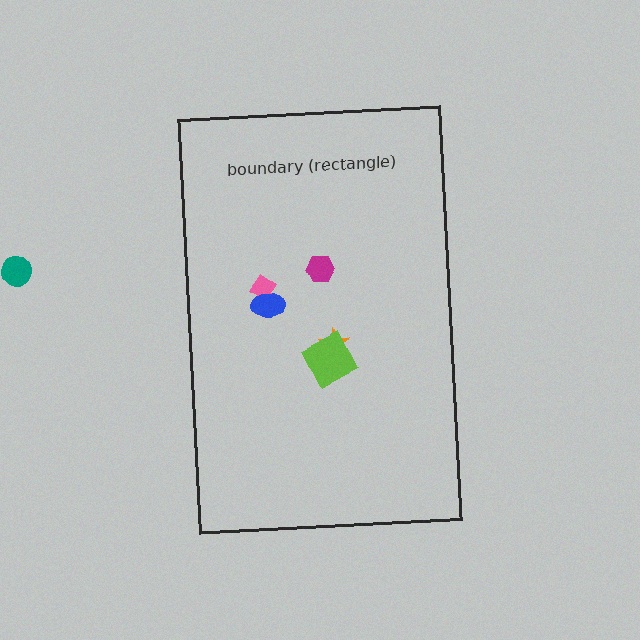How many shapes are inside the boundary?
5 inside, 1 outside.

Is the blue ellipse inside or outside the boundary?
Inside.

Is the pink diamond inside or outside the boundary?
Inside.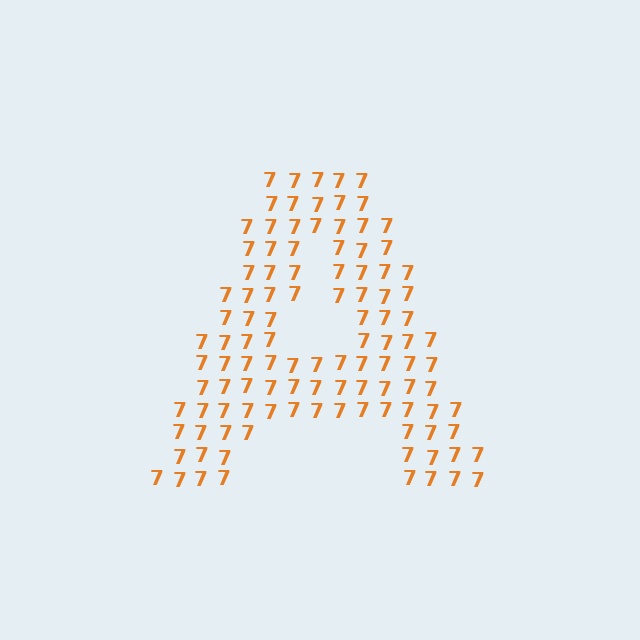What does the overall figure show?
The overall figure shows the letter A.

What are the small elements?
The small elements are digit 7's.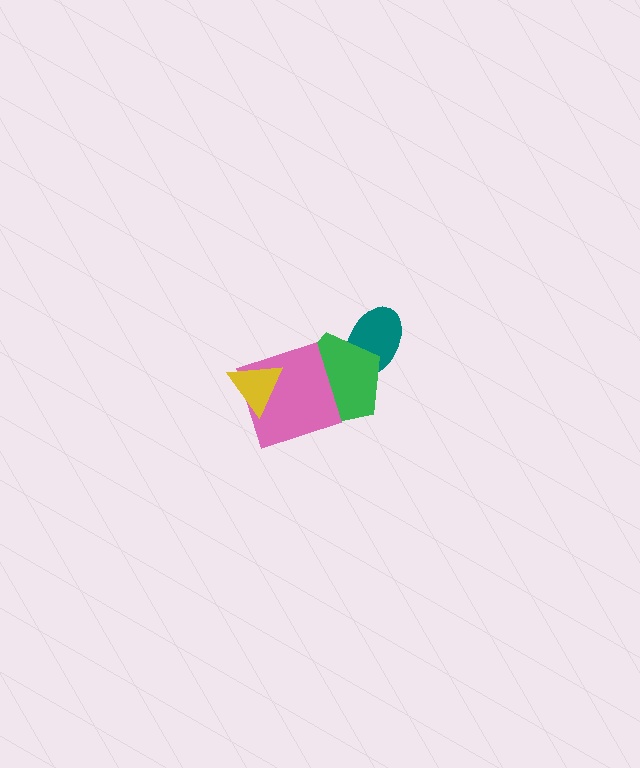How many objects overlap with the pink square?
2 objects overlap with the pink square.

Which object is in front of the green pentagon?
The pink square is in front of the green pentagon.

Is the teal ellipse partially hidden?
Yes, it is partially covered by another shape.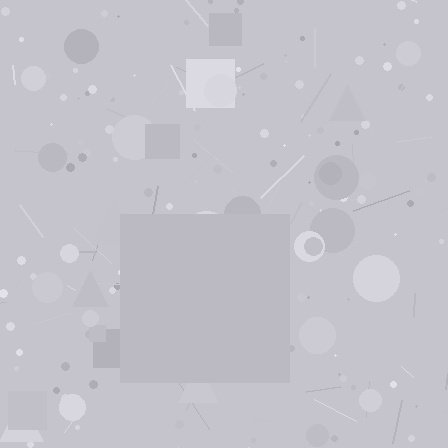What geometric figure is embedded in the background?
A square is embedded in the background.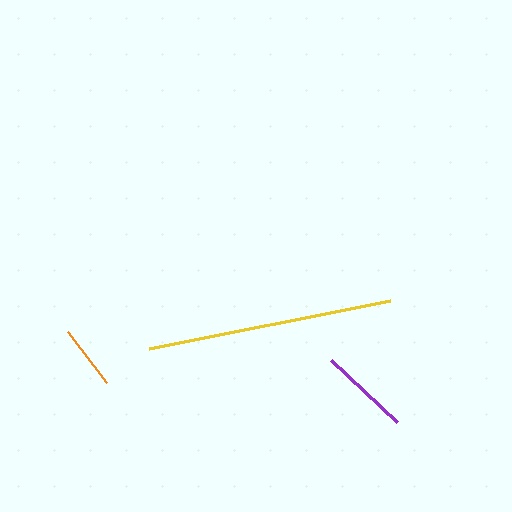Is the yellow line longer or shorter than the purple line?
The yellow line is longer than the purple line.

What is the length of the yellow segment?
The yellow segment is approximately 246 pixels long.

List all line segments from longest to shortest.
From longest to shortest: yellow, purple, orange.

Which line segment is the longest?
The yellow line is the longest at approximately 246 pixels.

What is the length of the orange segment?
The orange segment is approximately 65 pixels long.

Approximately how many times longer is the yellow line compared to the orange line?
The yellow line is approximately 3.8 times the length of the orange line.